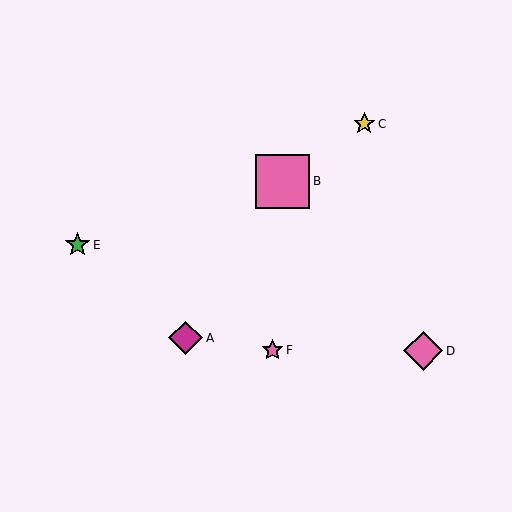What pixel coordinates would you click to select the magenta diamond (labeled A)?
Click at (186, 338) to select the magenta diamond A.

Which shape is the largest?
The pink square (labeled B) is the largest.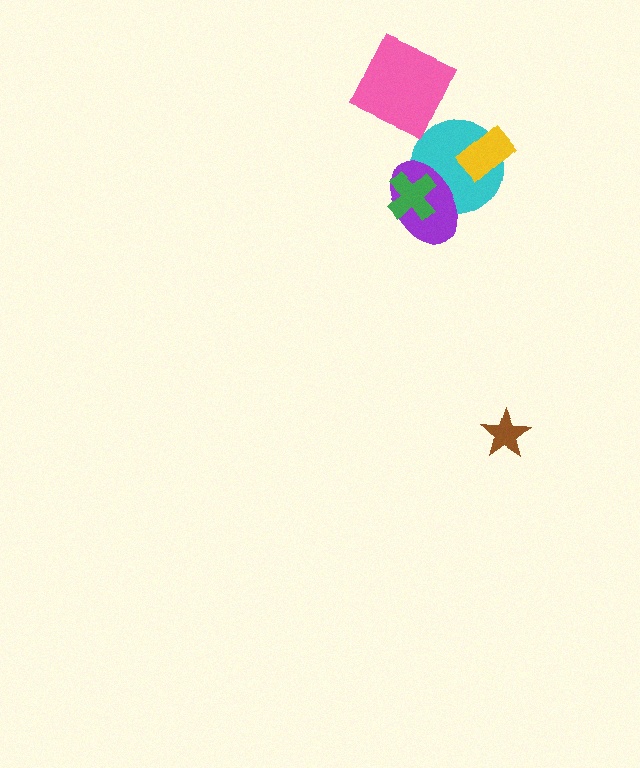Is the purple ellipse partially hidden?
Yes, it is partially covered by another shape.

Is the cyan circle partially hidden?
Yes, it is partially covered by another shape.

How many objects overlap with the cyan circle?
3 objects overlap with the cyan circle.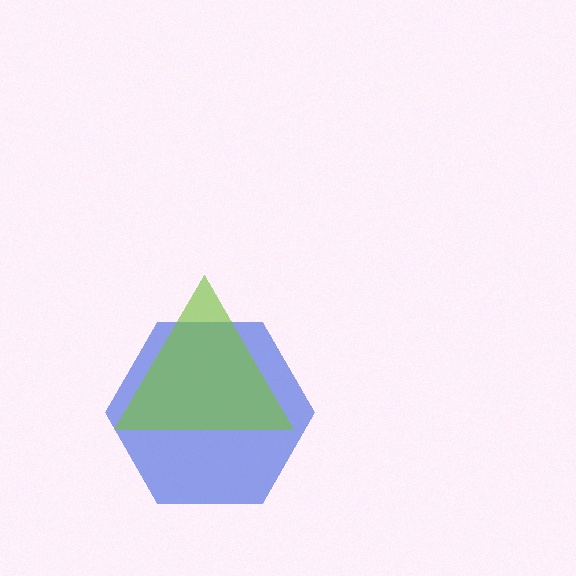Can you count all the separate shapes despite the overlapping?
Yes, there are 2 separate shapes.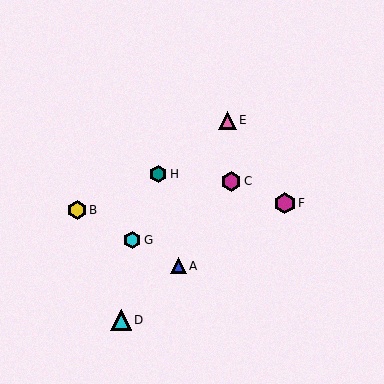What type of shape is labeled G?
Shape G is a cyan hexagon.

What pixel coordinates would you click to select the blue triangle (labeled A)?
Click at (178, 266) to select the blue triangle A.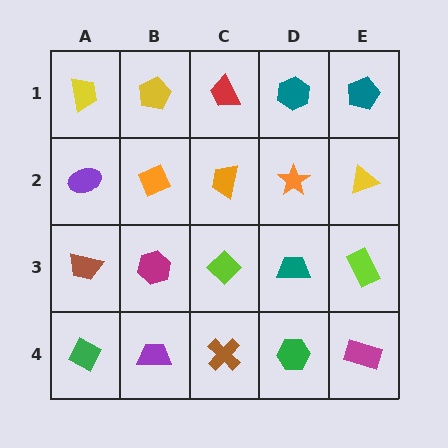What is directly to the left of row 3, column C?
A magenta hexagon.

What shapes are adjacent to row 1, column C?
An orange trapezoid (row 2, column C), a yellow pentagon (row 1, column B), a teal hexagon (row 1, column D).